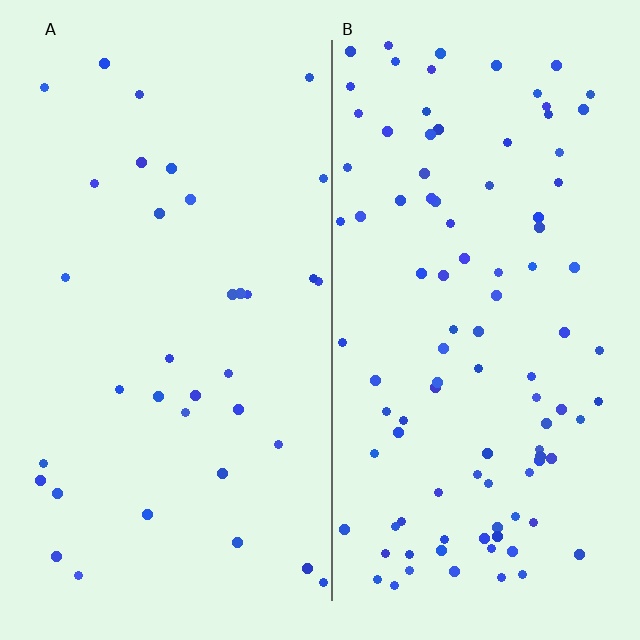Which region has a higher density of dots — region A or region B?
B (the right).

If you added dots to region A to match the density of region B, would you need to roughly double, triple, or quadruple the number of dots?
Approximately triple.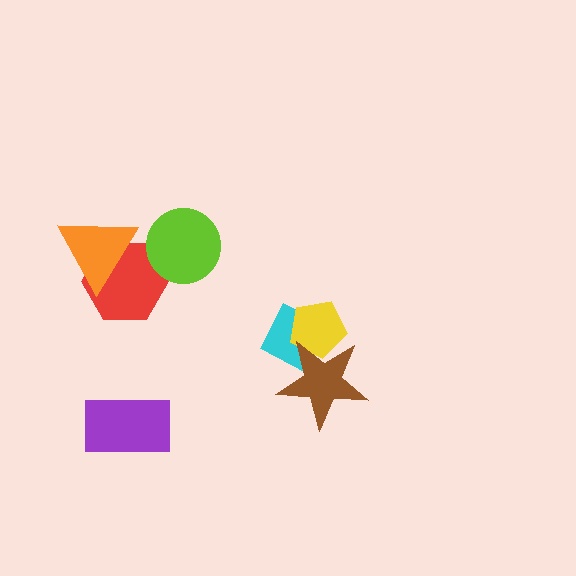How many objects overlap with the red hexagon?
2 objects overlap with the red hexagon.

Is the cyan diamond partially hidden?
Yes, it is partially covered by another shape.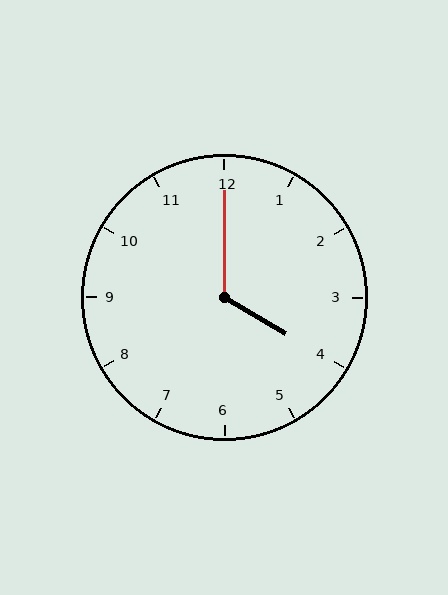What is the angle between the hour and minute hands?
Approximately 120 degrees.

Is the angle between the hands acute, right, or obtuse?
It is obtuse.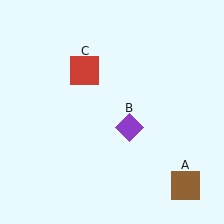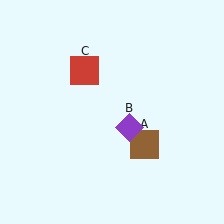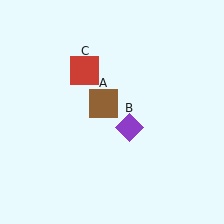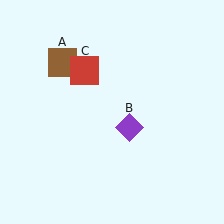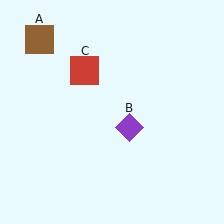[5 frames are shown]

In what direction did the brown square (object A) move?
The brown square (object A) moved up and to the left.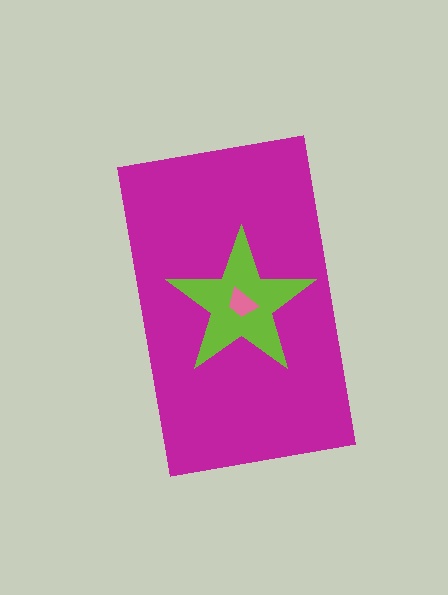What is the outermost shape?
The magenta rectangle.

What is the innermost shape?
The pink trapezoid.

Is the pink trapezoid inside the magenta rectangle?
Yes.